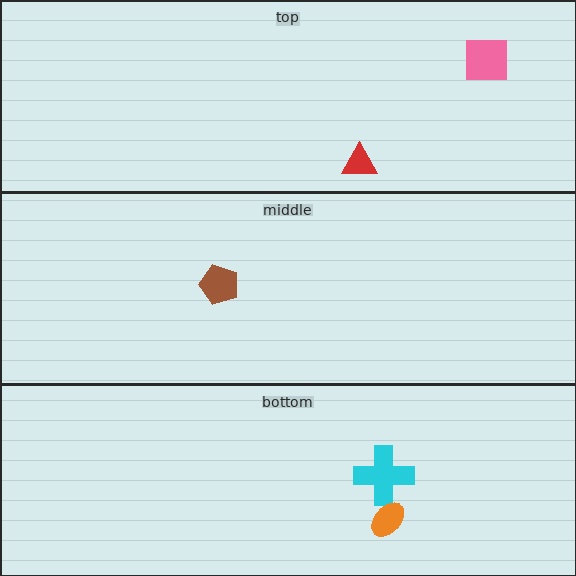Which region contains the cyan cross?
The bottom region.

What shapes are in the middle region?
The brown pentagon.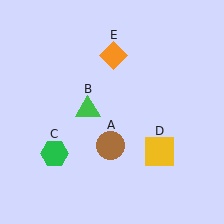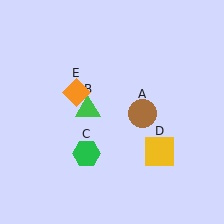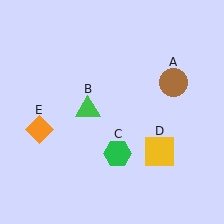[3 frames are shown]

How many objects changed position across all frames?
3 objects changed position: brown circle (object A), green hexagon (object C), orange diamond (object E).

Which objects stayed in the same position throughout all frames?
Green triangle (object B) and yellow square (object D) remained stationary.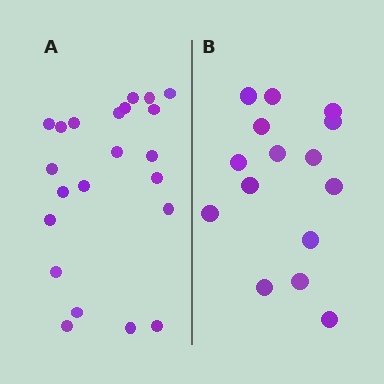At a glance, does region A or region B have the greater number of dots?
Region A (the left region) has more dots.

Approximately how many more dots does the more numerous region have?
Region A has roughly 8 or so more dots than region B.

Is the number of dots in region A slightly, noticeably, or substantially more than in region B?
Region A has substantially more. The ratio is roughly 1.5 to 1.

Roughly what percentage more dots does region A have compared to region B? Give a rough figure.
About 45% more.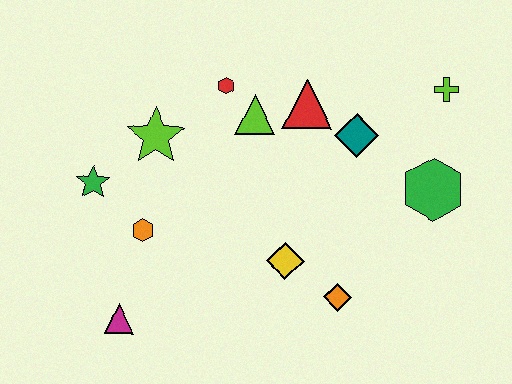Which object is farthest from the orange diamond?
The green star is farthest from the orange diamond.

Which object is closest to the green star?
The orange hexagon is closest to the green star.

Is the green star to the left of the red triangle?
Yes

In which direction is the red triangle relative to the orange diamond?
The red triangle is above the orange diamond.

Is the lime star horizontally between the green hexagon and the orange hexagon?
Yes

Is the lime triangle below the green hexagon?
No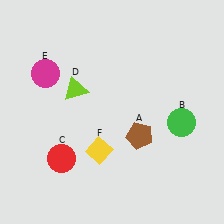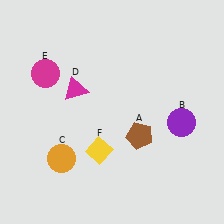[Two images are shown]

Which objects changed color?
B changed from green to purple. C changed from red to orange. D changed from lime to magenta.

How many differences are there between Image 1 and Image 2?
There are 3 differences between the two images.